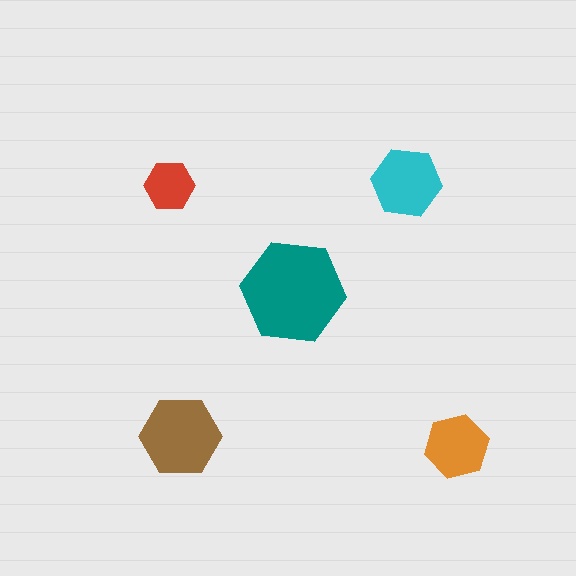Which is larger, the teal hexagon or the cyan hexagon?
The teal one.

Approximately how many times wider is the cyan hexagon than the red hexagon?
About 1.5 times wider.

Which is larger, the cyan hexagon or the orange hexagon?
The cyan one.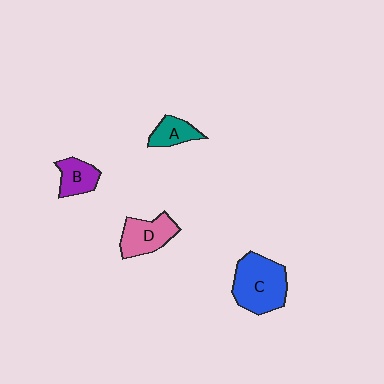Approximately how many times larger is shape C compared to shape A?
Approximately 2.4 times.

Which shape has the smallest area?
Shape A (teal).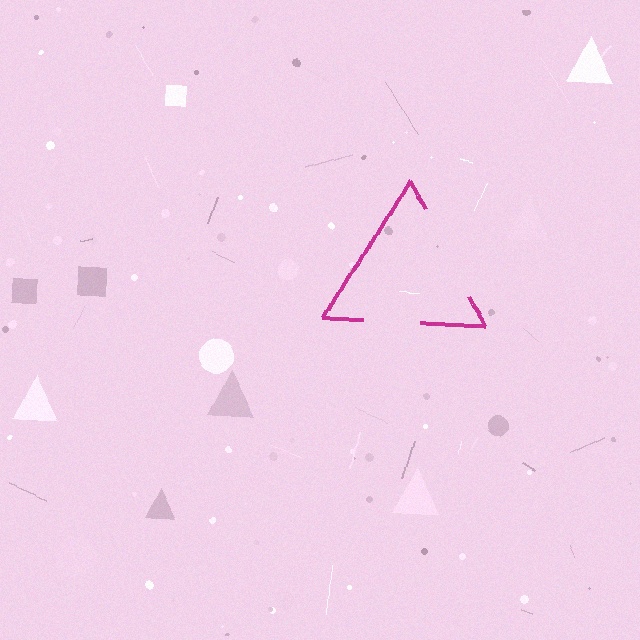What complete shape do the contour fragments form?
The contour fragments form a triangle.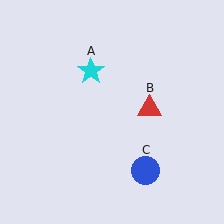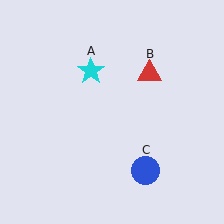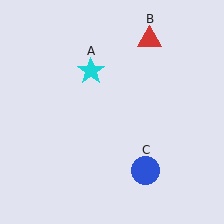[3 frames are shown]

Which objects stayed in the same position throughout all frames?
Cyan star (object A) and blue circle (object C) remained stationary.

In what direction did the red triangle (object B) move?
The red triangle (object B) moved up.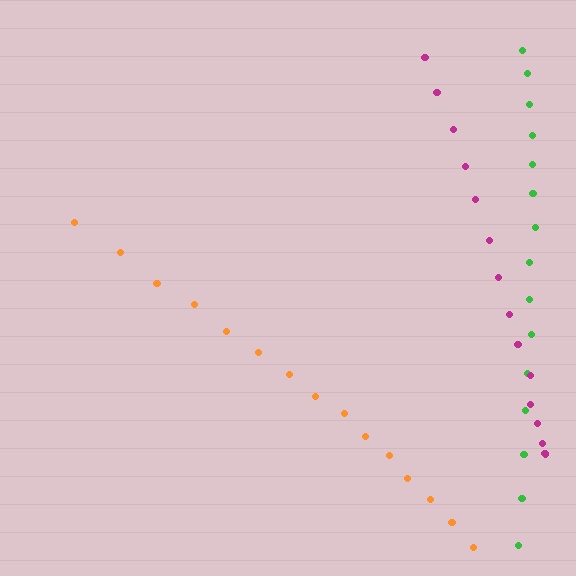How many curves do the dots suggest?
There are 3 distinct paths.